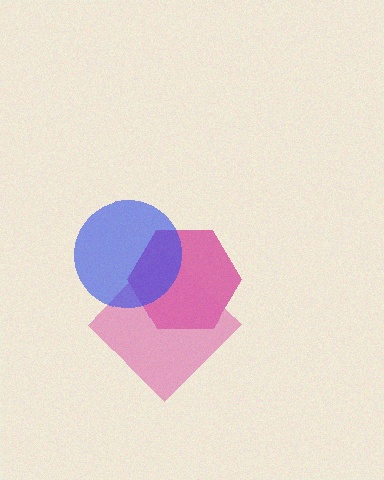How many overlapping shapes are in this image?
There are 3 overlapping shapes in the image.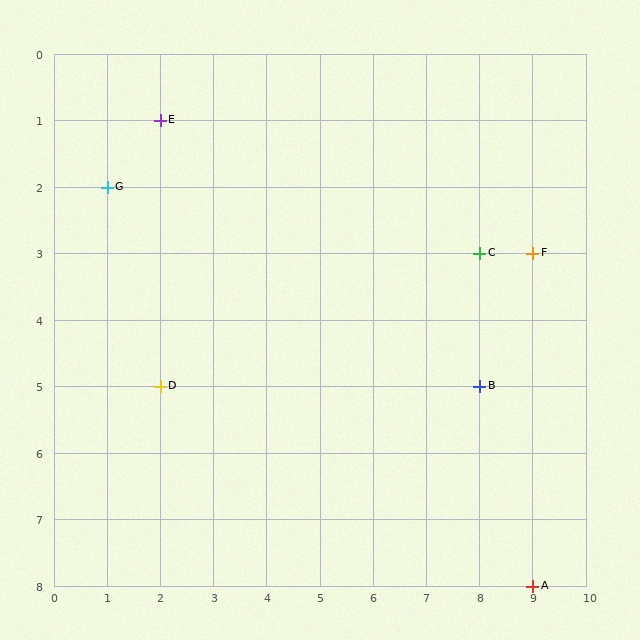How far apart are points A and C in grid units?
Points A and C are 1 column and 5 rows apart (about 5.1 grid units diagonally).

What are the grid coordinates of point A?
Point A is at grid coordinates (9, 8).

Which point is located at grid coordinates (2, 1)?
Point E is at (2, 1).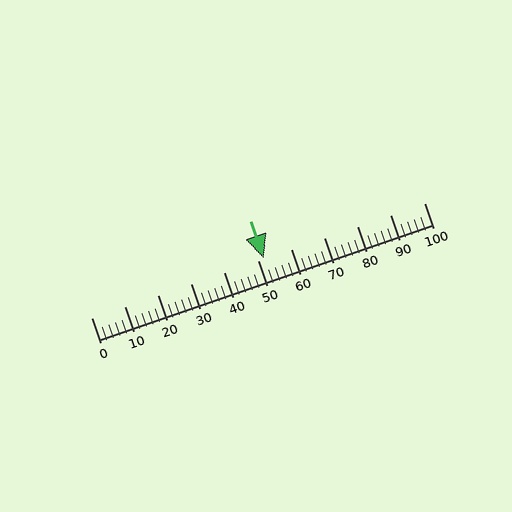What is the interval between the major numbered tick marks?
The major tick marks are spaced 10 units apart.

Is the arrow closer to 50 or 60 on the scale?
The arrow is closer to 50.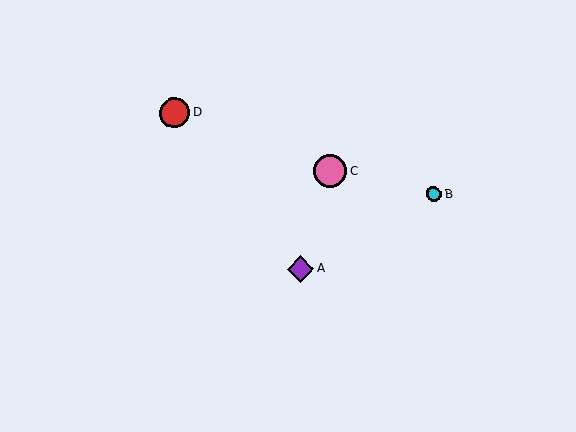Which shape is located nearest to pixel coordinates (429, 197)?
The cyan circle (labeled B) at (434, 194) is nearest to that location.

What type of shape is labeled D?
Shape D is a red circle.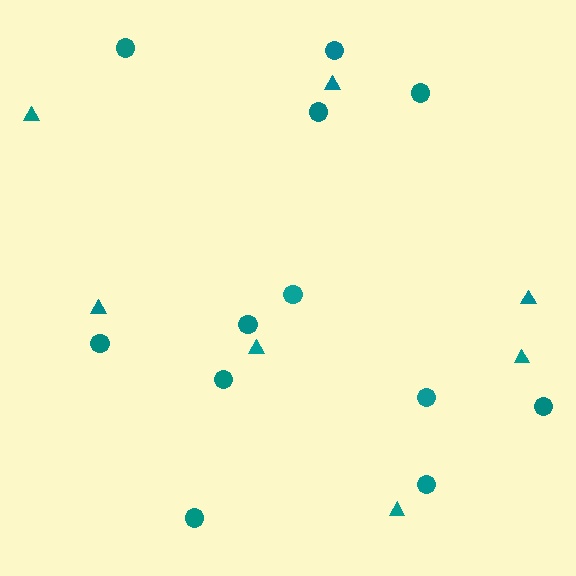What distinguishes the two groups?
There are 2 groups: one group of triangles (7) and one group of circles (12).